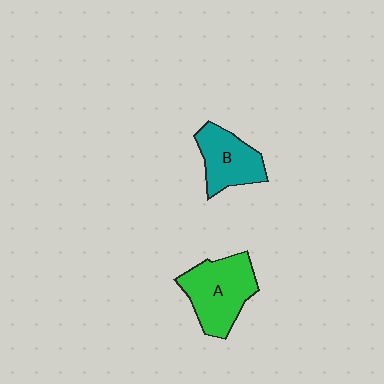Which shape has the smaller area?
Shape B (teal).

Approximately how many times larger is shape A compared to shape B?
Approximately 1.3 times.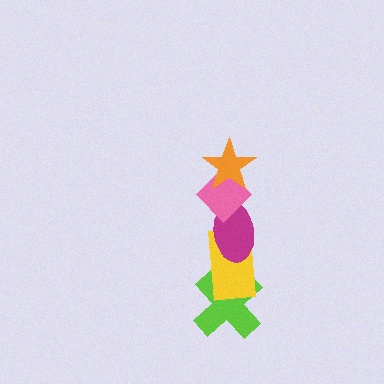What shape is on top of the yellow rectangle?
The magenta ellipse is on top of the yellow rectangle.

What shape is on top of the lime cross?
The yellow rectangle is on top of the lime cross.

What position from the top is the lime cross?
The lime cross is 5th from the top.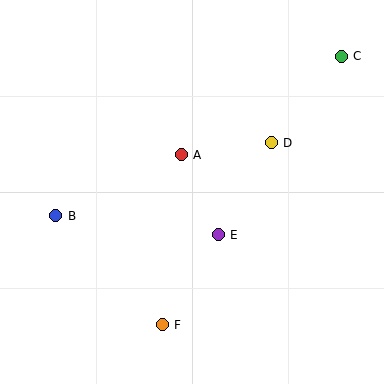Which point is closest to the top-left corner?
Point B is closest to the top-left corner.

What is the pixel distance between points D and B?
The distance between D and B is 228 pixels.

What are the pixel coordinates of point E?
Point E is at (218, 235).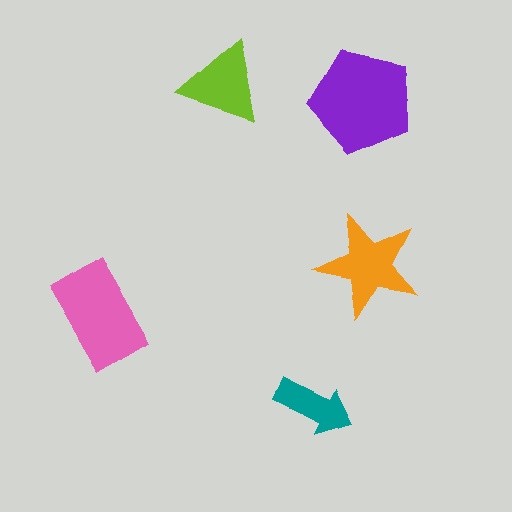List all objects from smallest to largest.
The teal arrow, the lime triangle, the orange star, the pink rectangle, the purple pentagon.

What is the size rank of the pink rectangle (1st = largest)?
2nd.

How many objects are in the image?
There are 5 objects in the image.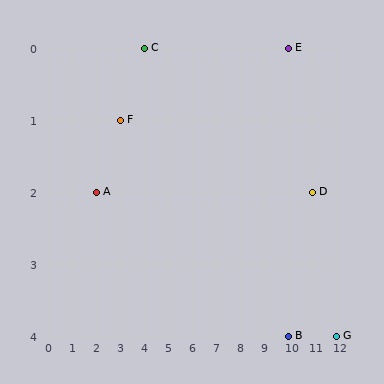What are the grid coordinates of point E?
Point E is at grid coordinates (10, 0).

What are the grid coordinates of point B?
Point B is at grid coordinates (10, 4).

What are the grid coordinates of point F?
Point F is at grid coordinates (3, 1).